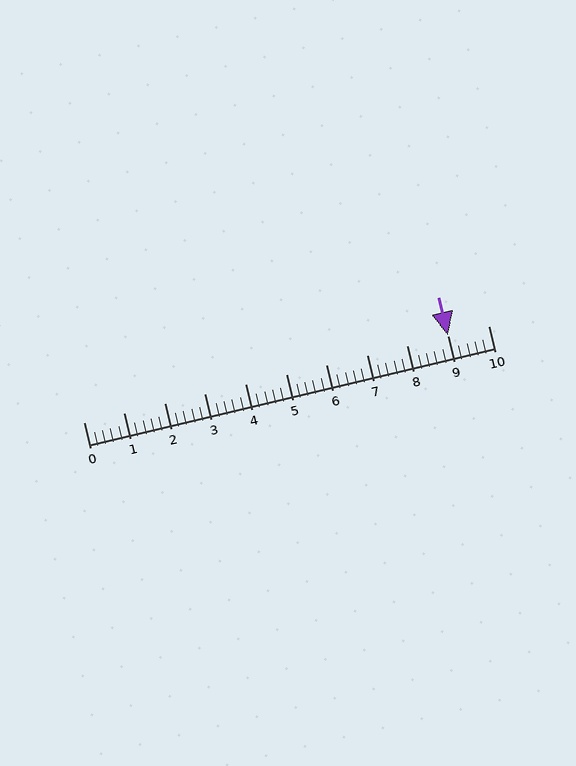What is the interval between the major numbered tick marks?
The major tick marks are spaced 1 units apart.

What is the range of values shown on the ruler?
The ruler shows values from 0 to 10.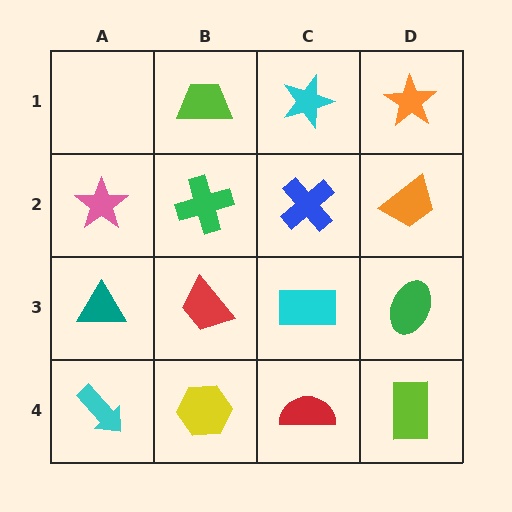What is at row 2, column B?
A green cross.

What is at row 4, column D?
A lime rectangle.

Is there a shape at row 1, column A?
No, that cell is empty.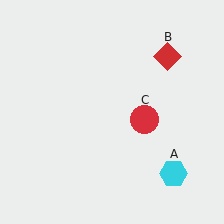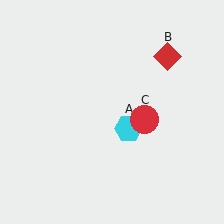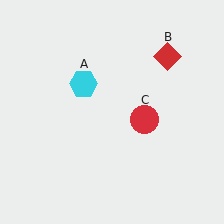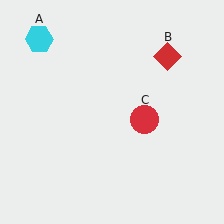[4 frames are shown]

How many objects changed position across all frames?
1 object changed position: cyan hexagon (object A).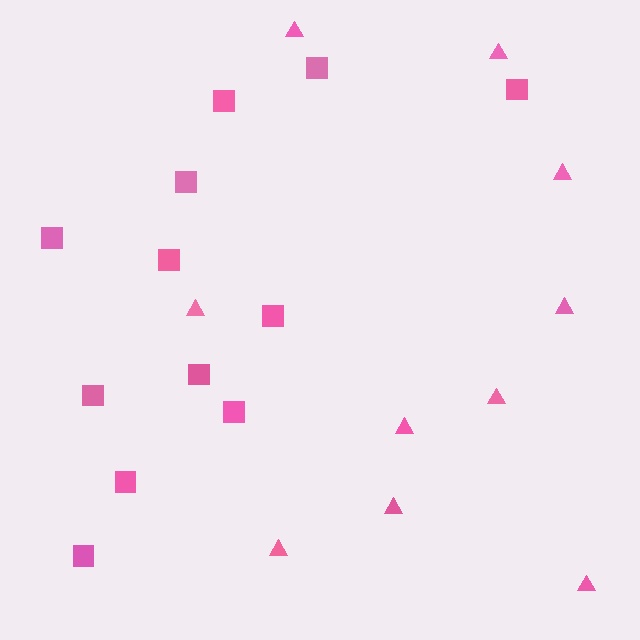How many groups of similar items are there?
There are 2 groups: one group of triangles (10) and one group of squares (12).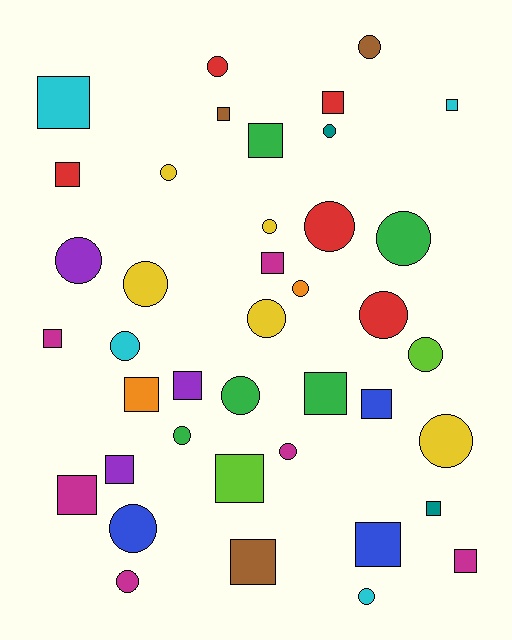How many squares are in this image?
There are 19 squares.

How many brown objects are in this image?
There are 3 brown objects.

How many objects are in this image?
There are 40 objects.